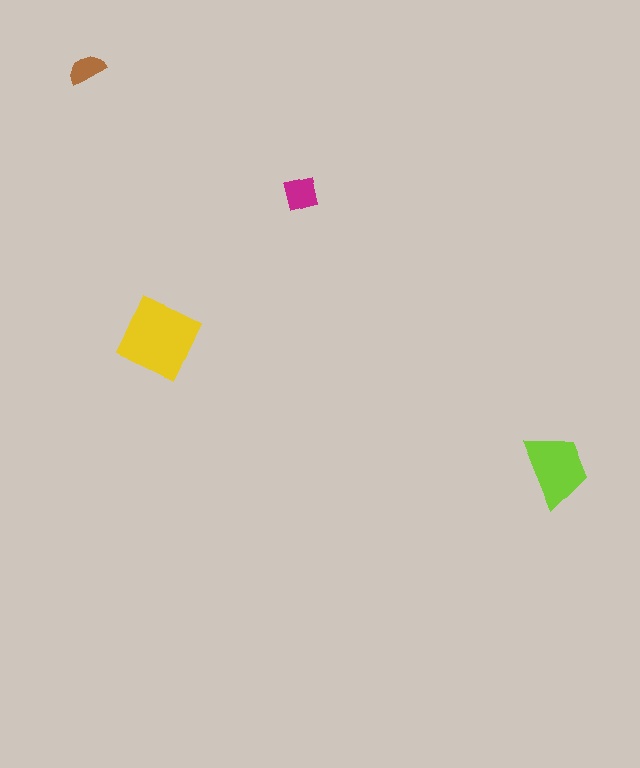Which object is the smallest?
The brown semicircle.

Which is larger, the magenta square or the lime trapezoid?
The lime trapezoid.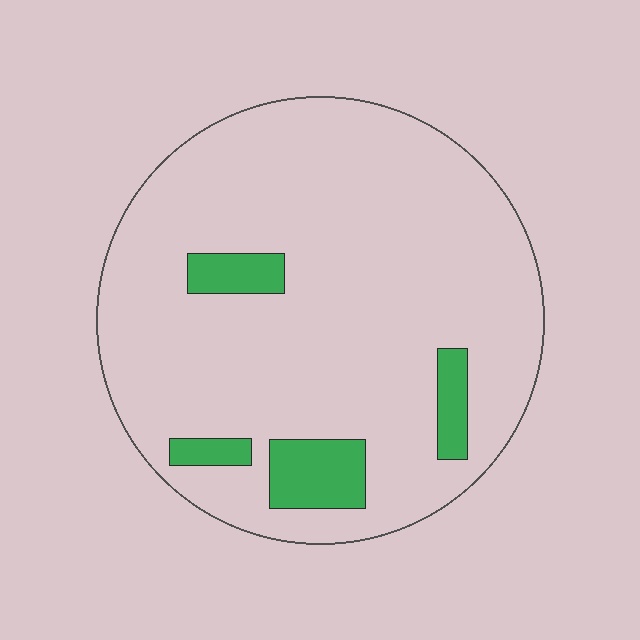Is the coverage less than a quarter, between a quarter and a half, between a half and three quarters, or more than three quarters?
Less than a quarter.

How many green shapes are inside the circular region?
4.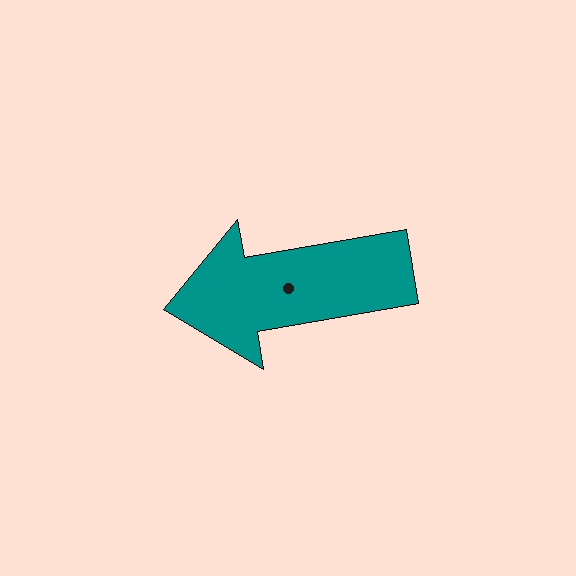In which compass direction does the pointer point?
West.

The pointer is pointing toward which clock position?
Roughly 9 o'clock.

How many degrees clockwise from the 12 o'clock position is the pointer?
Approximately 260 degrees.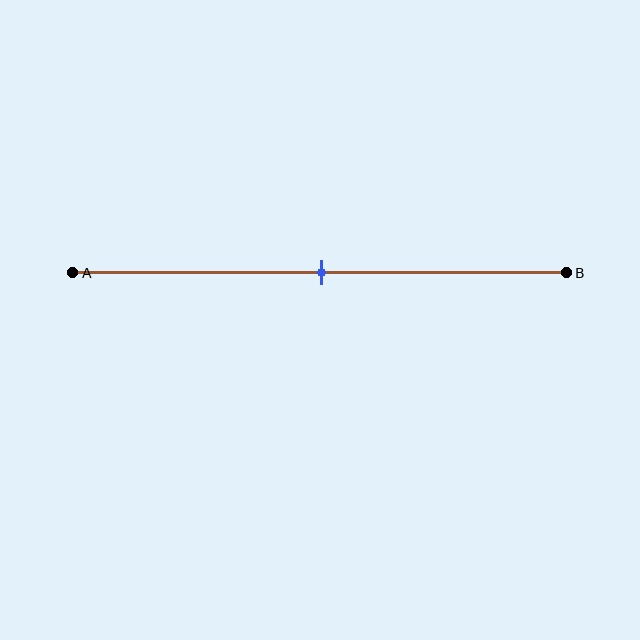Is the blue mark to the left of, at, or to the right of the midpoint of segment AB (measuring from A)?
The blue mark is approximately at the midpoint of segment AB.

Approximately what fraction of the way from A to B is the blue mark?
The blue mark is approximately 50% of the way from A to B.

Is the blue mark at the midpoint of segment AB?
Yes, the mark is approximately at the midpoint.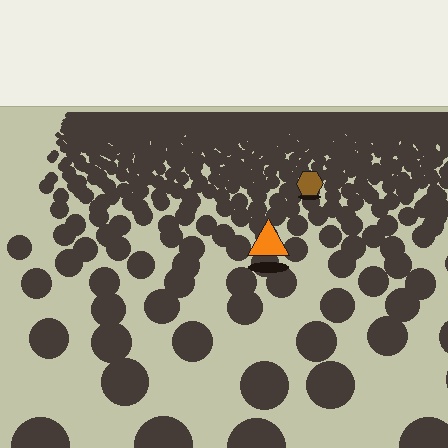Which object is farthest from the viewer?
The brown hexagon is farthest from the viewer. It appears smaller and the ground texture around it is denser.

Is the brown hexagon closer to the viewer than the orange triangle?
No. The orange triangle is closer — you can tell from the texture gradient: the ground texture is coarser near it.